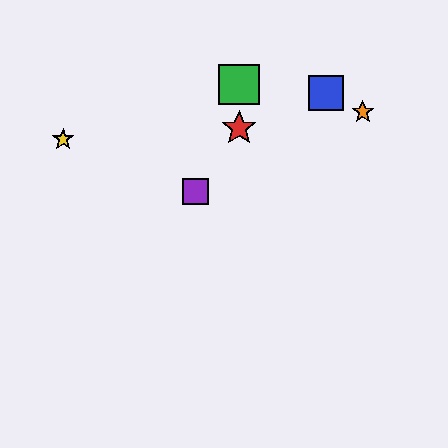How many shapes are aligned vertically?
2 shapes (the red star, the green square) are aligned vertically.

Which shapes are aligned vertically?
The red star, the green square are aligned vertically.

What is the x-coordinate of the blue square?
The blue square is at x≈326.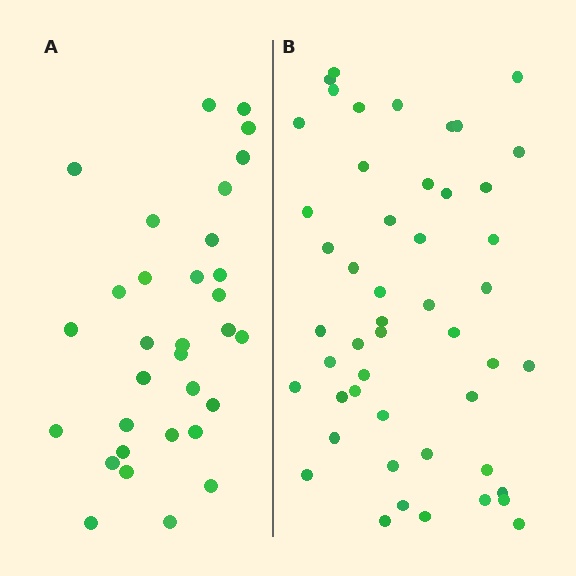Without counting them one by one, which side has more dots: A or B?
Region B (the right region) has more dots.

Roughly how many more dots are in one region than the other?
Region B has approximately 15 more dots than region A.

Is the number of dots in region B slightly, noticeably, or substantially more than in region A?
Region B has substantially more. The ratio is roughly 1.5 to 1.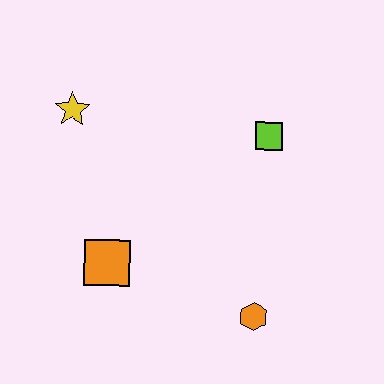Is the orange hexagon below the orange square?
Yes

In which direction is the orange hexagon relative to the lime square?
The orange hexagon is below the lime square.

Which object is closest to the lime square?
The orange hexagon is closest to the lime square.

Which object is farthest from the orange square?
The lime square is farthest from the orange square.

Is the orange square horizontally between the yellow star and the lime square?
Yes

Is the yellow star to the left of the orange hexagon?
Yes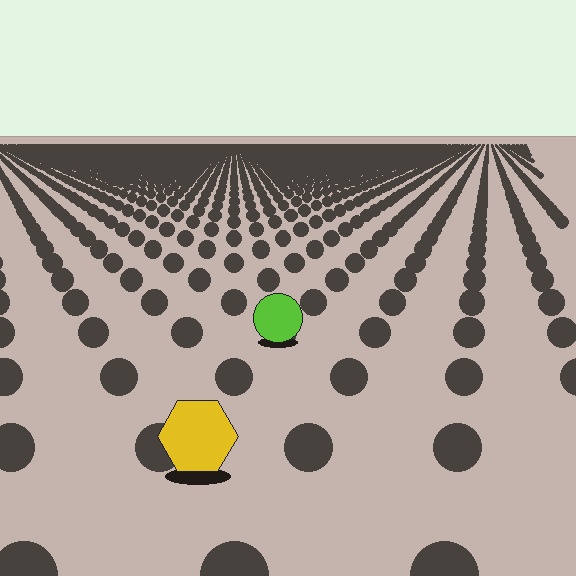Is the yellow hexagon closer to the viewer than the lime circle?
Yes. The yellow hexagon is closer — you can tell from the texture gradient: the ground texture is coarser near it.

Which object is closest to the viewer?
The yellow hexagon is closest. The texture marks near it are larger and more spread out.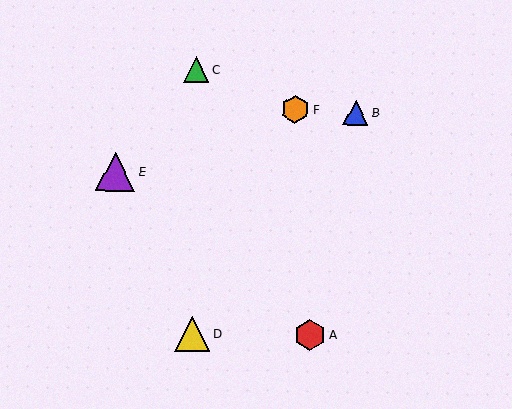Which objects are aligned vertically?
Objects C, D are aligned vertically.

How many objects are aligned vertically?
2 objects (C, D) are aligned vertically.